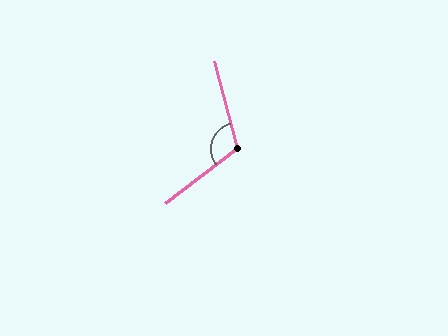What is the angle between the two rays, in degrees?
Approximately 113 degrees.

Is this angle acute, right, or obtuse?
It is obtuse.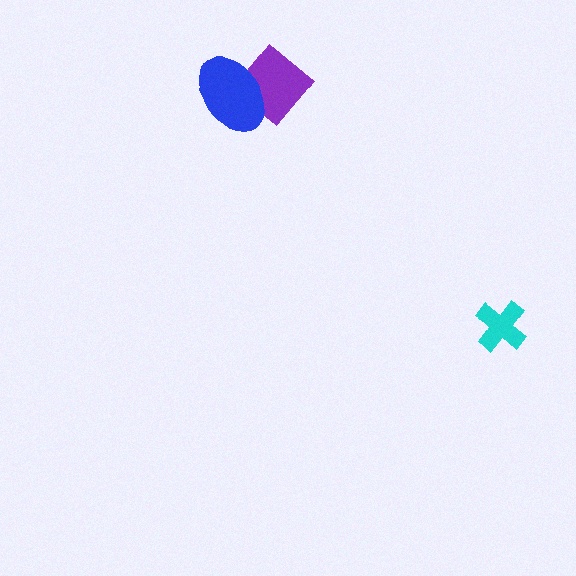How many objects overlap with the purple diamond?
1 object overlaps with the purple diamond.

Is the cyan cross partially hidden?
No, no other shape covers it.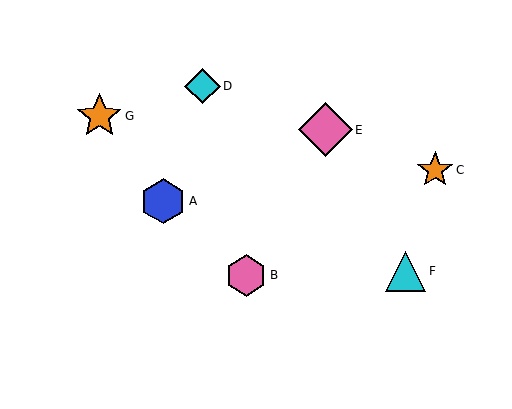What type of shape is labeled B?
Shape B is a pink hexagon.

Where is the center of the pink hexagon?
The center of the pink hexagon is at (246, 275).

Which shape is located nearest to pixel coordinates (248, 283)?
The pink hexagon (labeled B) at (246, 275) is nearest to that location.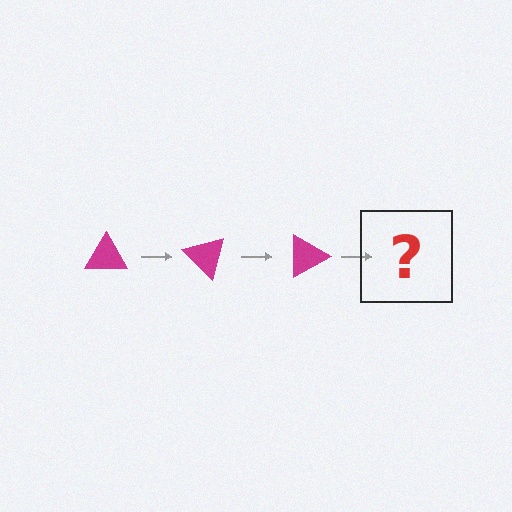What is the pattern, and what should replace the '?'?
The pattern is that the triangle rotates 45 degrees each step. The '?' should be a magenta triangle rotated 135 degrees.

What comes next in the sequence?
The next element should be a magenta triangle rotated 135 degrees.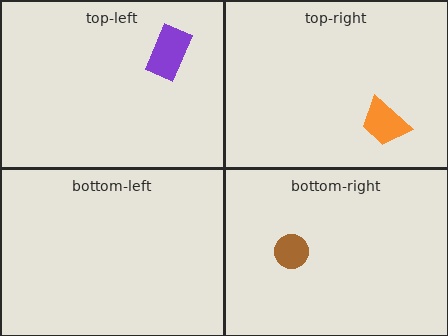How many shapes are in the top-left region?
1.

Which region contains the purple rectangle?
The top-left region.